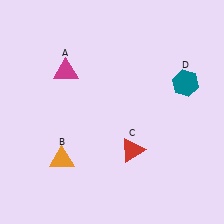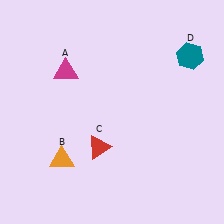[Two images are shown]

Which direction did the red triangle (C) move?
The red triangle (C) moved left.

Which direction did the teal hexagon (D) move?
The teal hexagon (D) moved up.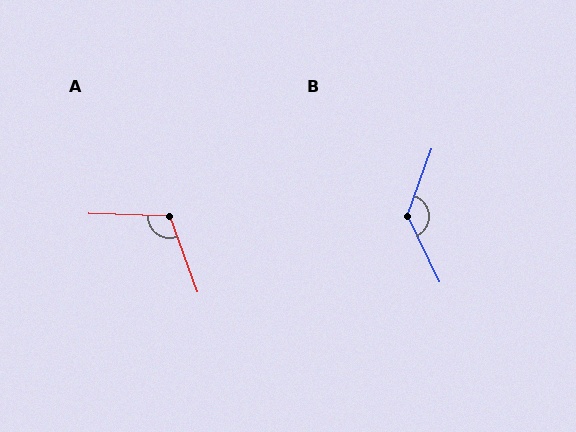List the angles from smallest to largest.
A (112°), B (134°).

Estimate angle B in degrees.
Approximately 134 degrees.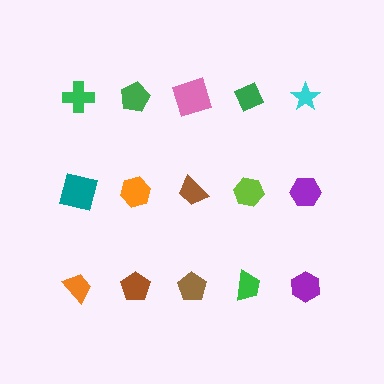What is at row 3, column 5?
A purple hexagon.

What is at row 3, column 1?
An orange trapezoid.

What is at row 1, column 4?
A green diamond.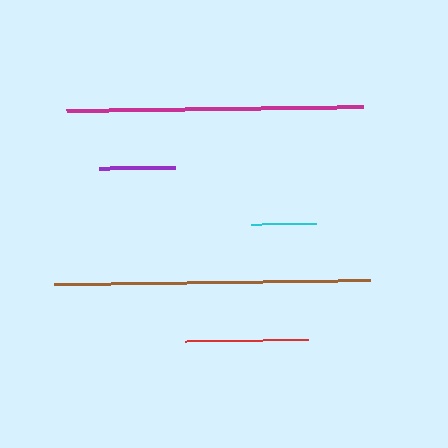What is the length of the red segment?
The red segment is approximately 123 pixels long.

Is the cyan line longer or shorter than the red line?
The red line is longer than the cyan line.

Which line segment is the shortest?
The cyan line is the shortest at approximately 64 pixels.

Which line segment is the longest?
The brown line is the longest at approximately 316 pixels.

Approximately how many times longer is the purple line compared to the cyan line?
The purple line is approximately 1.2 times the length of the cyan line.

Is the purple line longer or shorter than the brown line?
The brown line is longer than the purple line.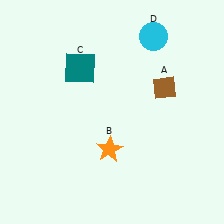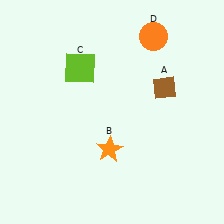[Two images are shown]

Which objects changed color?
C changed from teal to lime. D changed from cyan to orange.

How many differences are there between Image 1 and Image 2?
There are 2 differences between the two images.